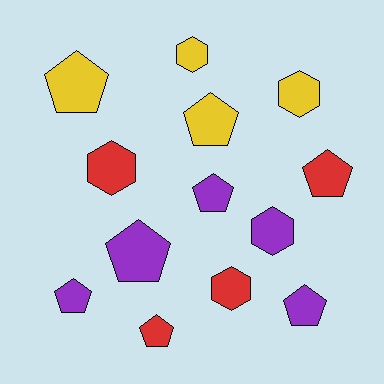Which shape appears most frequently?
Pentagon, with 8 objects.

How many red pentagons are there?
There are 2 red pentagons.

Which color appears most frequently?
Purple, with 5 objects.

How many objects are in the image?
There are 13 objects.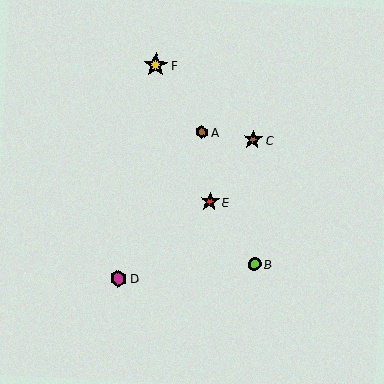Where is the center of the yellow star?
The center of the yellow star is at (156, 65).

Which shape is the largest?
The yellow star (labeled F) is the largest.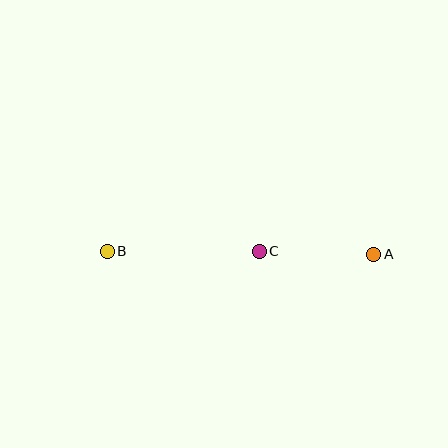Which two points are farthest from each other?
Points A and B are farthest from each other.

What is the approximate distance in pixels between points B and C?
The distance between B and C is approximately 152 pixels.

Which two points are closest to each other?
Points A and C are closest to each other.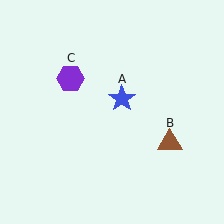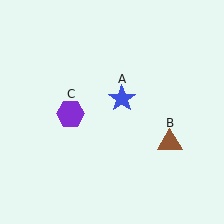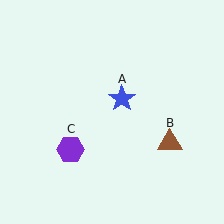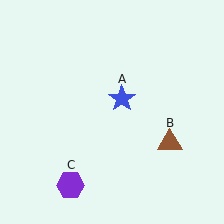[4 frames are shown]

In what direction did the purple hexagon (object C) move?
The purple hexagon (object C) moved down.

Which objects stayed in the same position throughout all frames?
Blue star (object A) and brown triangle (object B) remained stationary.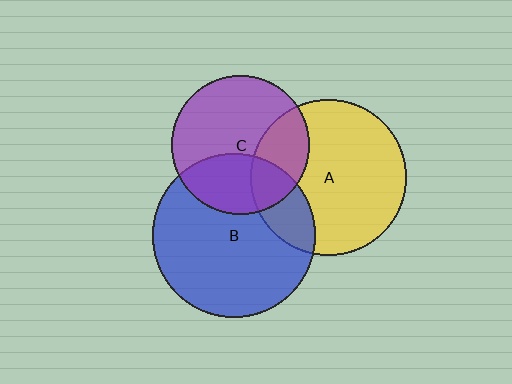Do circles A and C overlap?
Yes.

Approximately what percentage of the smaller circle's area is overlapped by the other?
Approximately 30%.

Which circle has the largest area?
Circle B (blue).